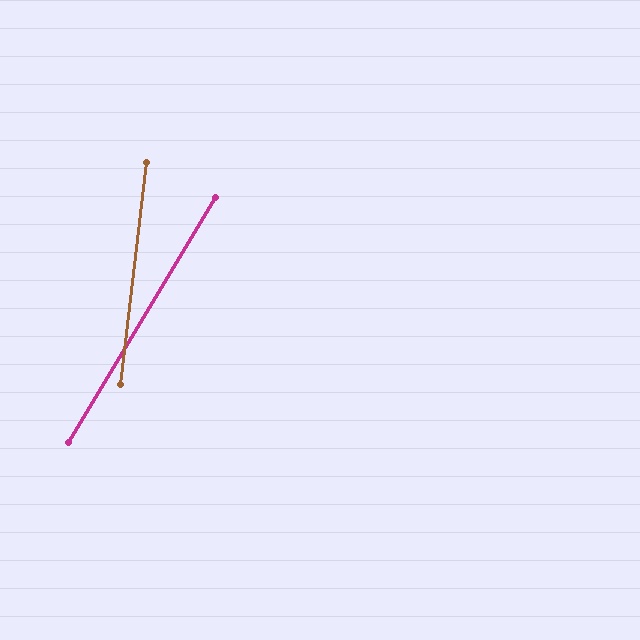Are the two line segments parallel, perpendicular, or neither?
Neither parallel nor perpendicular — they differ by about 24°.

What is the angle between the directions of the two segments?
Approximately 24 degrees.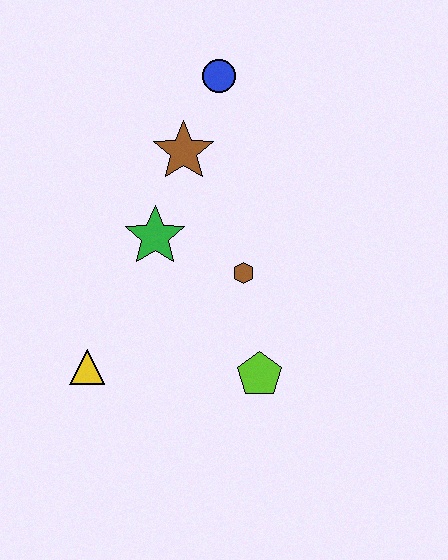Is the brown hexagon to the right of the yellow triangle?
Yes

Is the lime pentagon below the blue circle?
Yes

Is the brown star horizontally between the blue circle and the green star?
Yes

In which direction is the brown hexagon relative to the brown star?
The brown hexagon is below the brown star.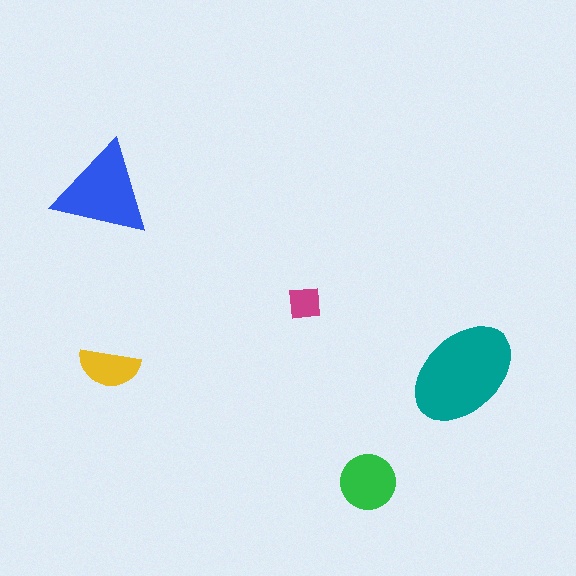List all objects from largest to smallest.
The teal ellipse, the blue triangle, the green circle, the yellow semicircle, the magenta square.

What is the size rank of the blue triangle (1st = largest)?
2nd.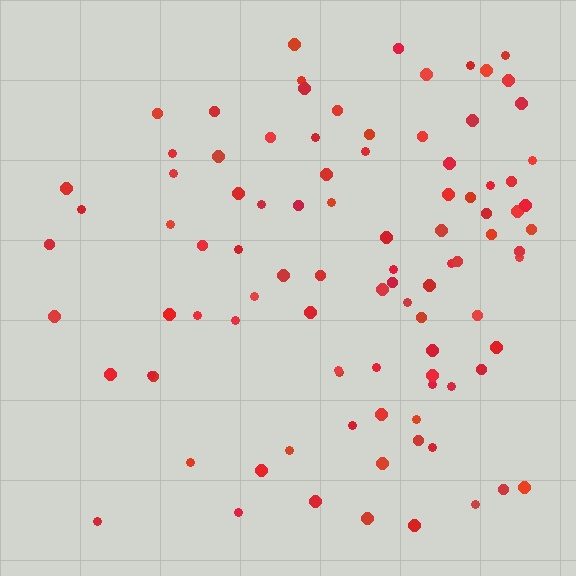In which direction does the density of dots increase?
From left to right, with the right side densest.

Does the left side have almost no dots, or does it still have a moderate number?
Still a moderate number, just noticeably fewer than the right.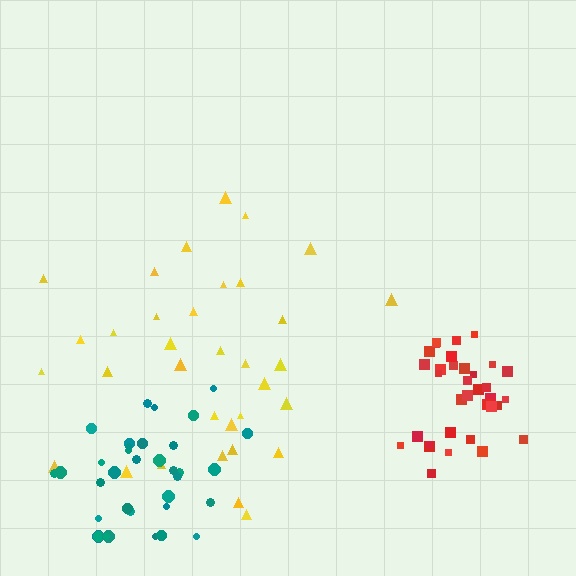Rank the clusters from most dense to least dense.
red, teal, yellow.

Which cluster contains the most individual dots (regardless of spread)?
Teal (35).